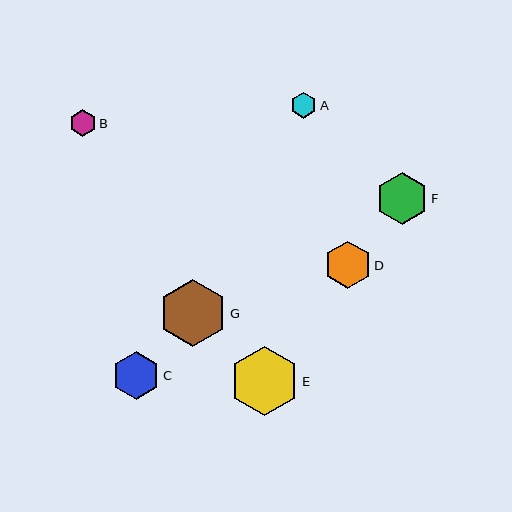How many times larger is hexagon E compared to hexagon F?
Hexagon E is approximately 1.3 times the size of hexagon F.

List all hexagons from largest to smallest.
From largest to smallest: E, G, F, C, D, B, A.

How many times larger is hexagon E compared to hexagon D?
Hexagon E is approximately 1.5 times the size of hexagon D.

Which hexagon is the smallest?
Hexagon A is the smallest with a size of approximately 25 pixels.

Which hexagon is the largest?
Hexagon E is the largest with a size of approximately 69 pixels.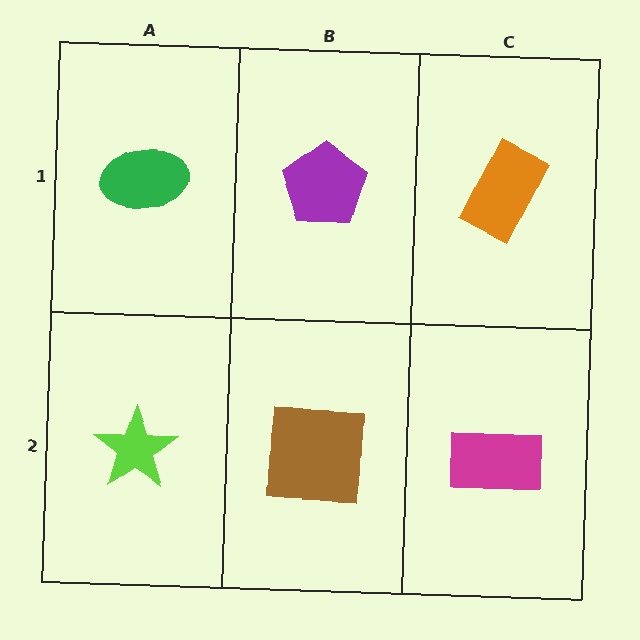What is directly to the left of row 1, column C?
A purple pentagon.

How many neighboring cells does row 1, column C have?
2.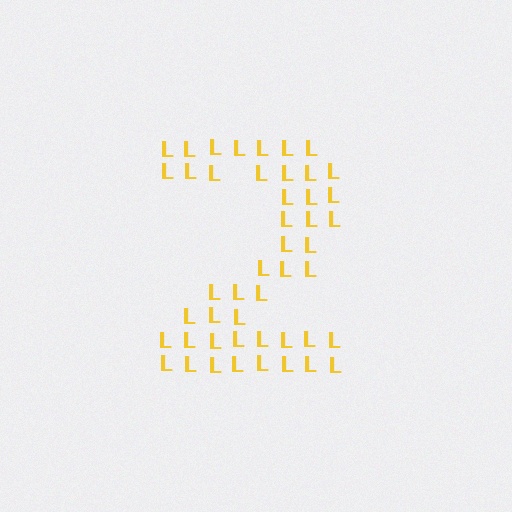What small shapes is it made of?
It is made of small letter L's.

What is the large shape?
The large shape is the digit 2.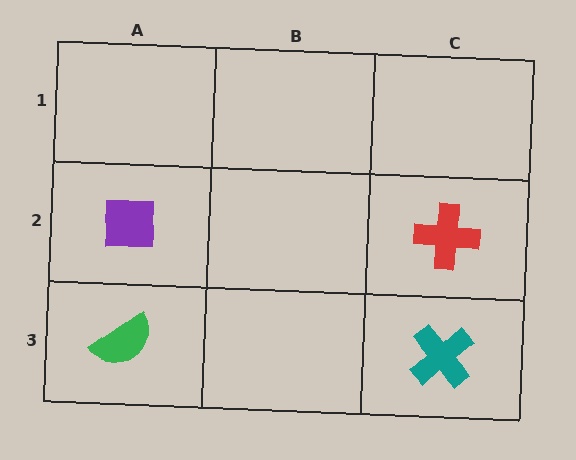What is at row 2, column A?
A purple square.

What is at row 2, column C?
A red cross.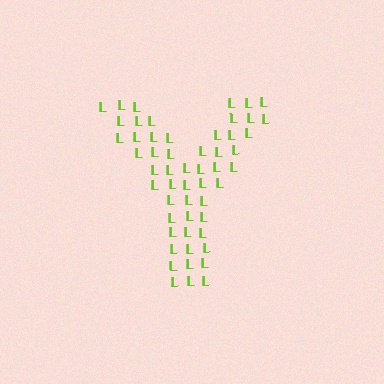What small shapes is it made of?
It is made of small letter L's.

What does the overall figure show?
The overall figure shows the letter Y.